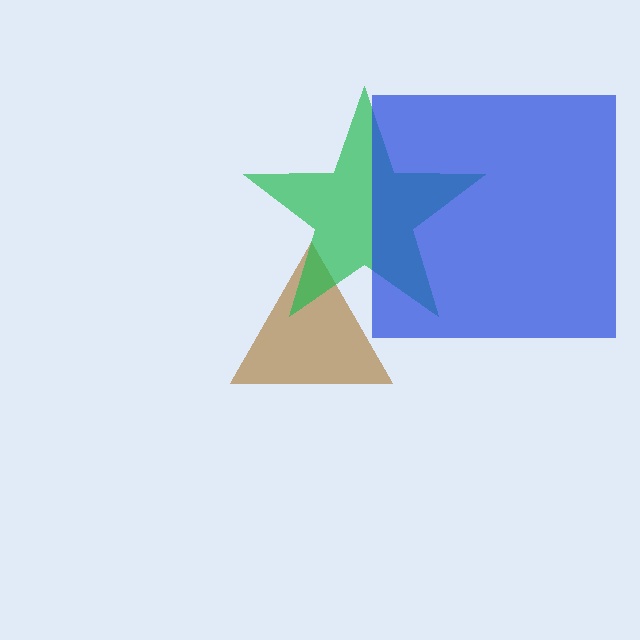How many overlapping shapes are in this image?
There are 3 overlapping shapes in the image.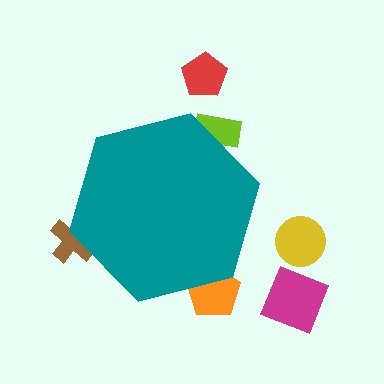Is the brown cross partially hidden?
Yes, the brown cross is partially hidden behind the teal hexagon.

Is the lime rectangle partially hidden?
Yes, the lime rectangle is partially hidden behind the teal hexagon.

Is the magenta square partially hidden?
No, the magenta square is fully visible.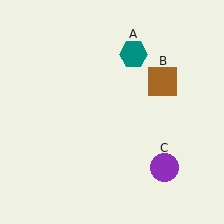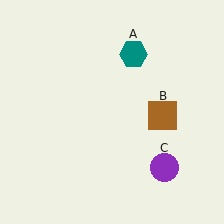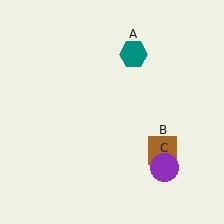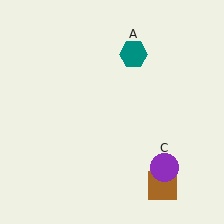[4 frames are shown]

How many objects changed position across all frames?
1 object changed position: brown square (object B).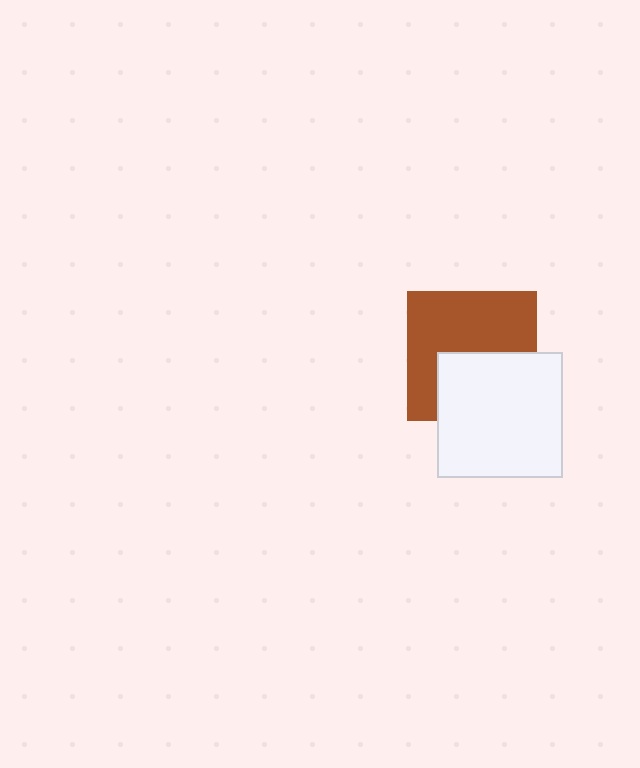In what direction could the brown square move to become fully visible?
The brown square could move up. That would shift it out from behind the white square entirely.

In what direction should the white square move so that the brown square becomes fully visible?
The white square should move down. That is the shortest direction to clear the overlap and leave the brown square fully visible.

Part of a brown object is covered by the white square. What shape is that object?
It is a square.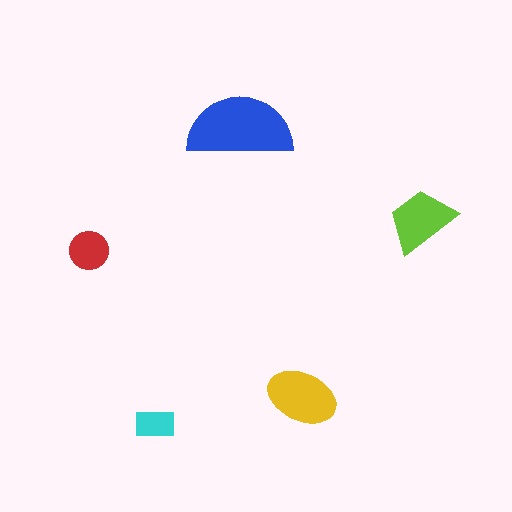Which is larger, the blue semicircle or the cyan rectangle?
The blue semicircle.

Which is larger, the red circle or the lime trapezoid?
The lime trapezoid.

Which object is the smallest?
The cyan rectangle.